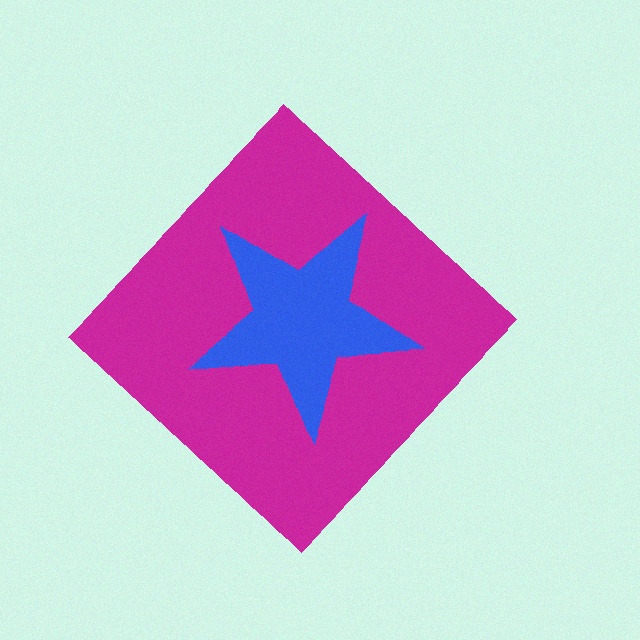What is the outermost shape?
The magenta diamond.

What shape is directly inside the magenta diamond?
The blue star.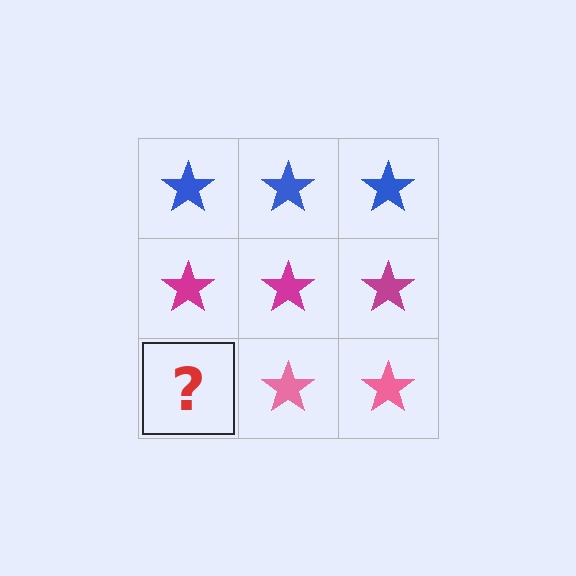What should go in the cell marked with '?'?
The missing cell should contain a pink star.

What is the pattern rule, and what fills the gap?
The rule is that each row has a consistent color. The gap should be filled with a pink star.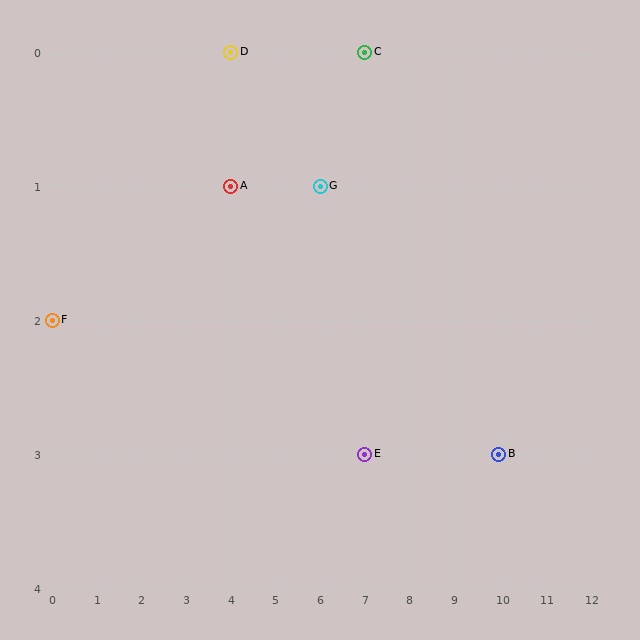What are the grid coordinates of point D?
Point D is at grid coordinates (4, 0).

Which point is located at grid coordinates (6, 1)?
Point G is at (6, 1).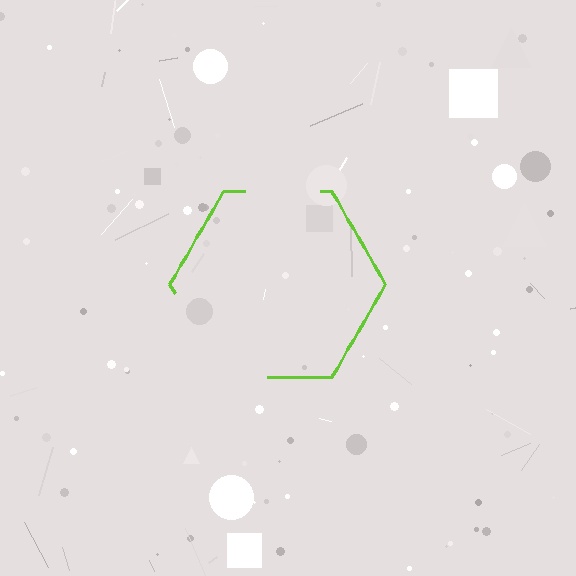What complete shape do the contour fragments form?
The contour fragments form a hexagon.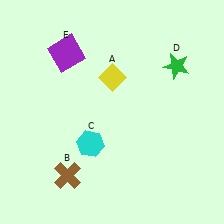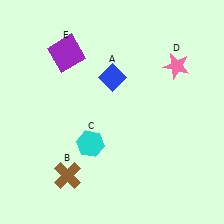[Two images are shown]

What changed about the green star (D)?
In Image 1, D is green. In Image 2, it changed to pink.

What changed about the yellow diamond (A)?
In Image 1, A is yellow. In Image 2, it changed to blue.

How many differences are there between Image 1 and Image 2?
There are 2 differences between the two images.